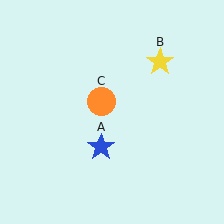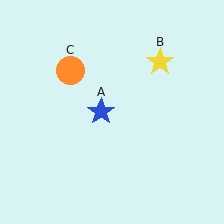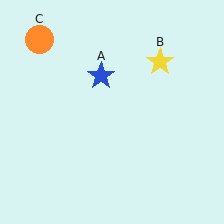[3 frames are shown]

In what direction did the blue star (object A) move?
The blue star (object A) moved up.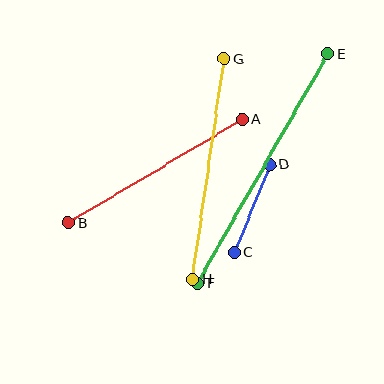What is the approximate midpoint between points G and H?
The midpoint is at approximately (208, 169) pixels.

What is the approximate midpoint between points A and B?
The midpoint is at approximately (155, 171) pixels.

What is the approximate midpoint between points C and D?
The midpoint is at approximately (252, 209) pixels.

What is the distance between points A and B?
The distance is approximately 202 pixels.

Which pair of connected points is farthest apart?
Points E and F are farthest apart.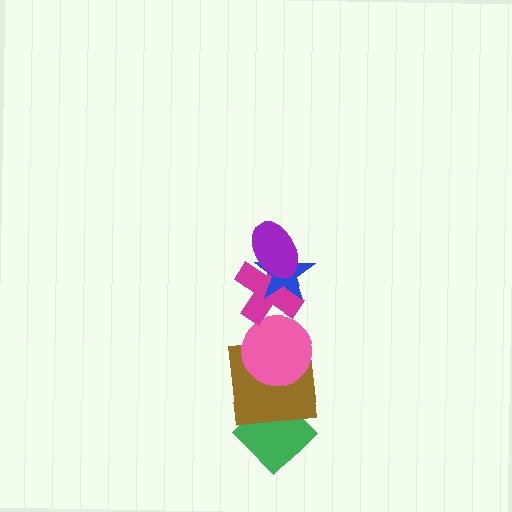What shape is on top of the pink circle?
The magenta cross is on top of the pink circle.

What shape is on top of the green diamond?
The brown square is on top of the green diamond.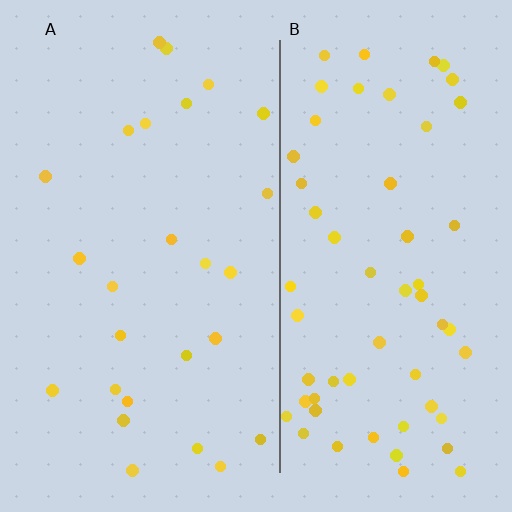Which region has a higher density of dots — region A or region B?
B (the right).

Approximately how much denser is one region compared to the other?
Approximately 2.3× — region B over region A.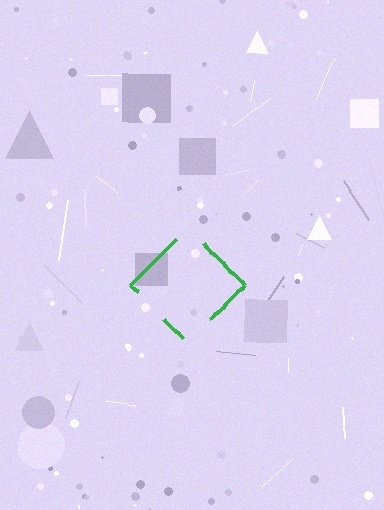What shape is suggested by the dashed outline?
The dashed outline suggests a diamond.